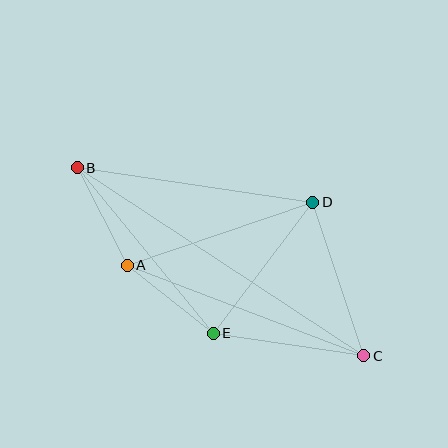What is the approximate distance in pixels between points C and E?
The distance between C and E is approximately 152 pixels.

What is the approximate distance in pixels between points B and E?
The distance between B and E is approximately 214 pixels.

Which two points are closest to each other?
Points A and E are closest to each other.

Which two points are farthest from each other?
Points B and C are farthest from each other.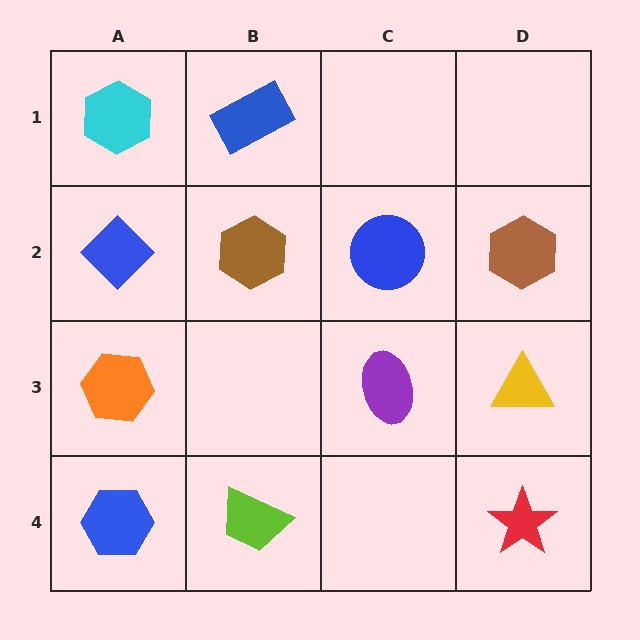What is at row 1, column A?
A cyan hexagon.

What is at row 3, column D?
A yellow triangle.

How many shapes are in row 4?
3 shapes.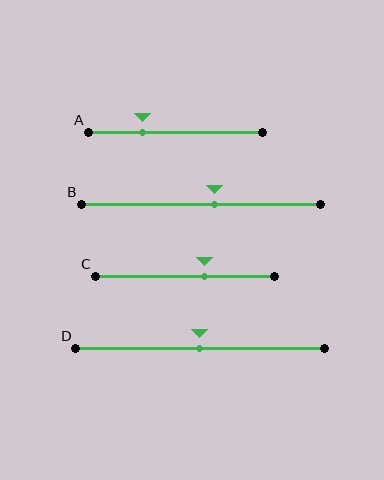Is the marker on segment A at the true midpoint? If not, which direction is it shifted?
No, the marker on segment A is shifted to the left by about 19% of the segment length.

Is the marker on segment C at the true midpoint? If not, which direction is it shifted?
No, the marker on segment C is shifted to the right by about 11% of the segment length.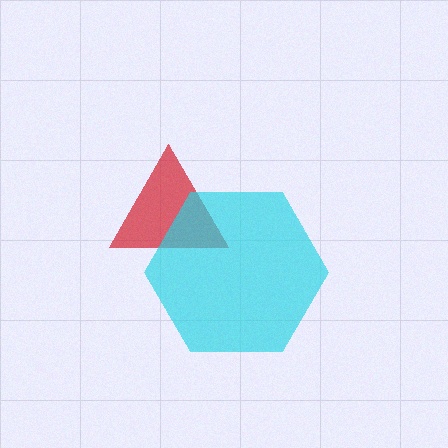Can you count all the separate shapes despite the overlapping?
Yes, there are 2 separate shapes.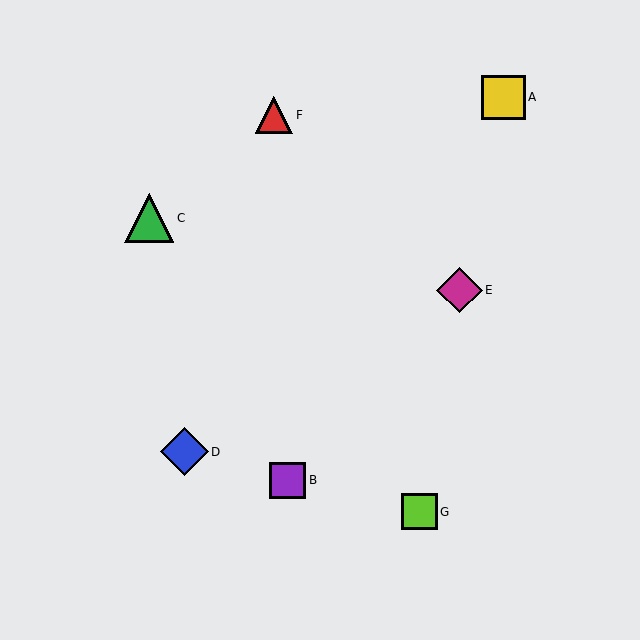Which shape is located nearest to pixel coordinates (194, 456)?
The blue diamond (labeled D) at (185, 452) is nearest to that location.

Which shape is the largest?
The green triangle (labeled C) is the largest.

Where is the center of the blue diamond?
The center of the blue diamond is at (185, 452).